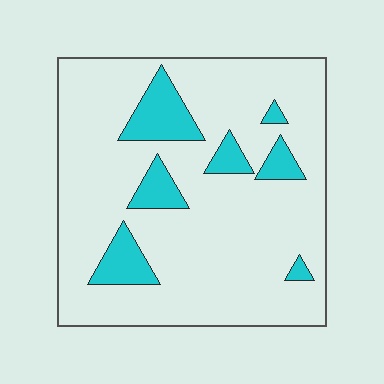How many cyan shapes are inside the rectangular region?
7.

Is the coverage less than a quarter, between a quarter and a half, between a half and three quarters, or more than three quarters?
Less than a quarter.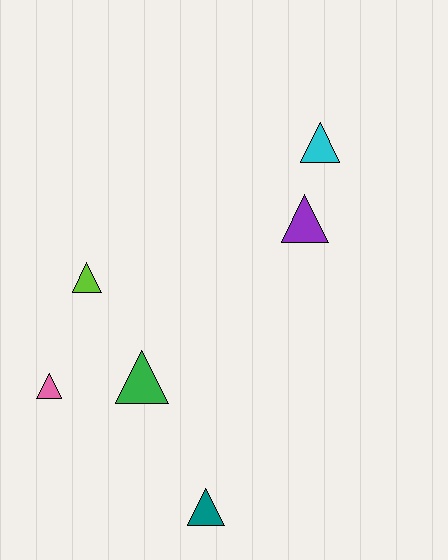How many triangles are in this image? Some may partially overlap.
There are 6 triangles.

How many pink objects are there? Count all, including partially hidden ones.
There is 1 pink object.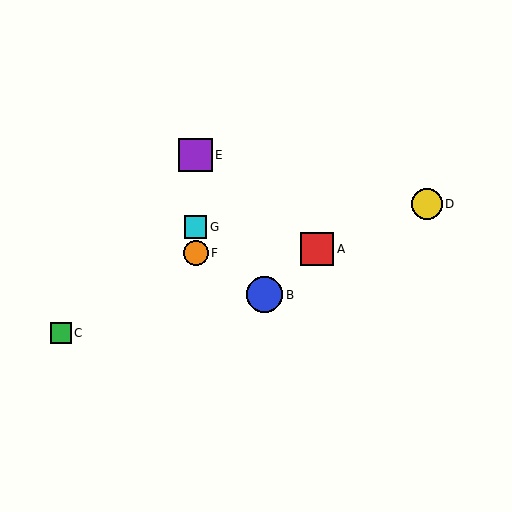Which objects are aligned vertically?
Objects E, F, G are aligned vertically.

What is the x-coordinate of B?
Object B is at x≈265.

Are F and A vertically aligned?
No, F is at x≈196 and A is at x≈317.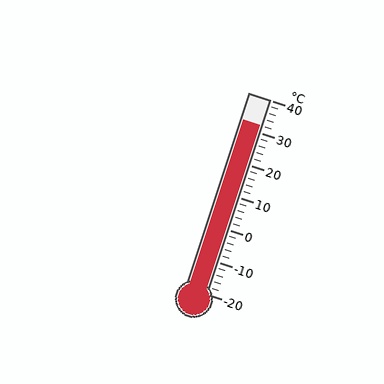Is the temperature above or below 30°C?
The temperature is above 30°C.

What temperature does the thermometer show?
The thermometer shows approximately 32°C.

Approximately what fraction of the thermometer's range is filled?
The thermometer is filled to approximately 85% of its range.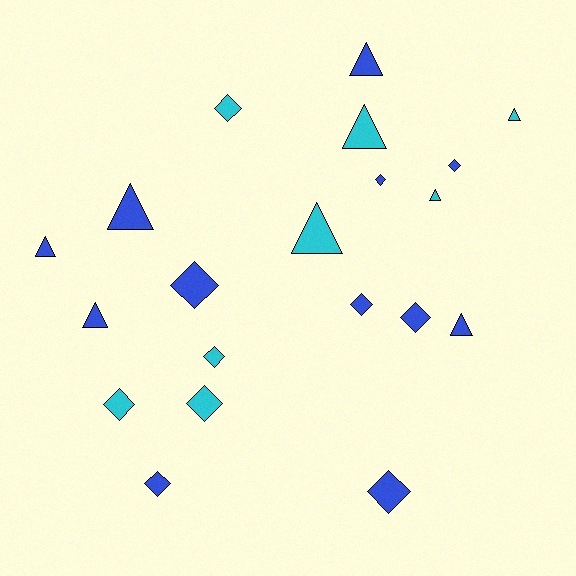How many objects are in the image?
There are 20 objects.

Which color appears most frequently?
Blue, with 12 objects.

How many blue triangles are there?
There are 5 blue triangles.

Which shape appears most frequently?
Diamond, with 11 objects.